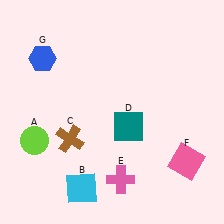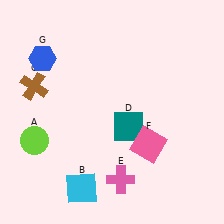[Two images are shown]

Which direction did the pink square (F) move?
The pink square (F) moved left.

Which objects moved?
The objects that moved are: the brown cross (C), the pink square (F).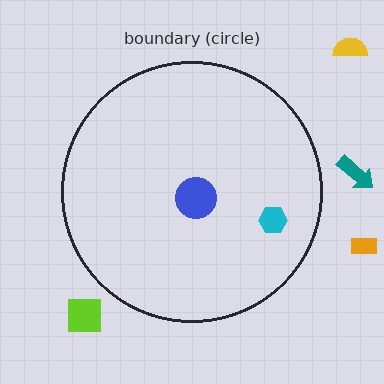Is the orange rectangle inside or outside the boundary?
Outside.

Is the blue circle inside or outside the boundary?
Inside.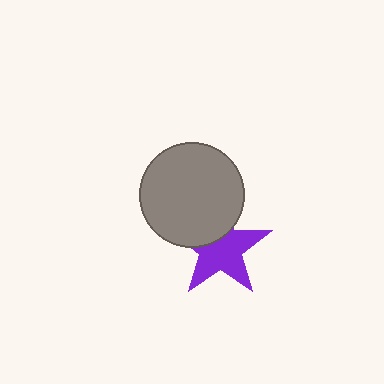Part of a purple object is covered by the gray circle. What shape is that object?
It is a star.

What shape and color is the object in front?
The object in front is a gray circle.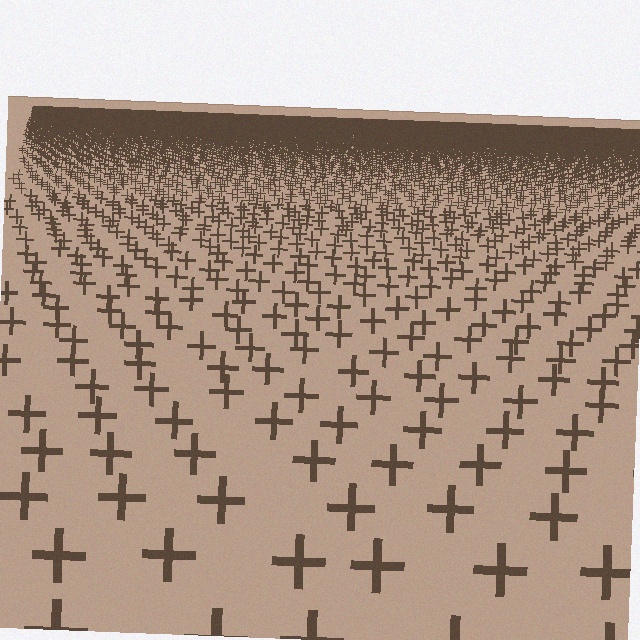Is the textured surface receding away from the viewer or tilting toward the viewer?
The surface is receding away from the viewer. Texture elements get smaller and denser toward the top.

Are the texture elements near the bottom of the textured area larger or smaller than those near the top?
Larger. Near the bottom, elements are closer to the viewer and appear at a bigger on-screen size.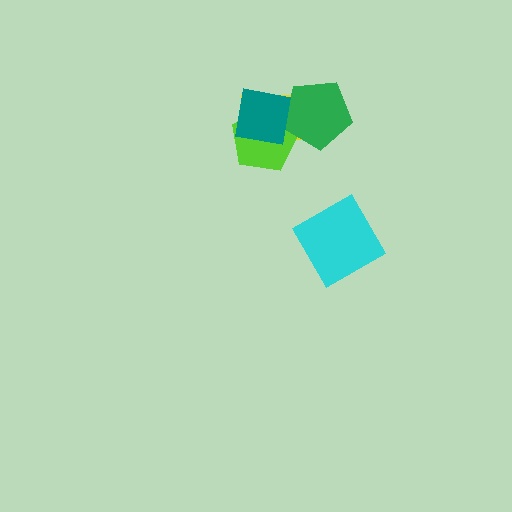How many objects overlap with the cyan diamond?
0 objects overlap with the cyan diamond.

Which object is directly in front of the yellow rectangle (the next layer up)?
The lime pentagon is directly in front of the yellow rectangle.